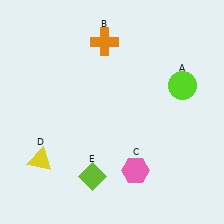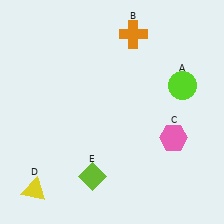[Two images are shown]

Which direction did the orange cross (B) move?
The orange cross (B) moved right.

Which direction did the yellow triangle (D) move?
The yellow triangle (D) moved down.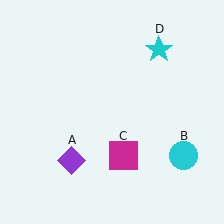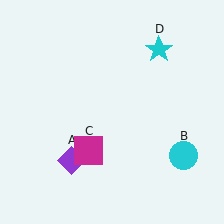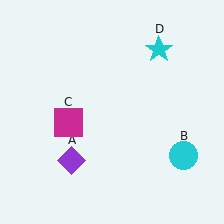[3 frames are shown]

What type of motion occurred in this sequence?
The magenta square (object C) rotated clockwise around the center of the scene.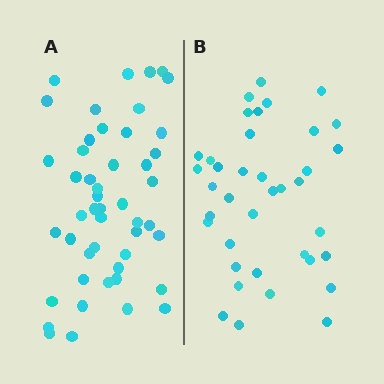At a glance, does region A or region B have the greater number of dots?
Region A (the left region) has more dots.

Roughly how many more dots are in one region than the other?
Region A has roughly 10 or so more dots than region B.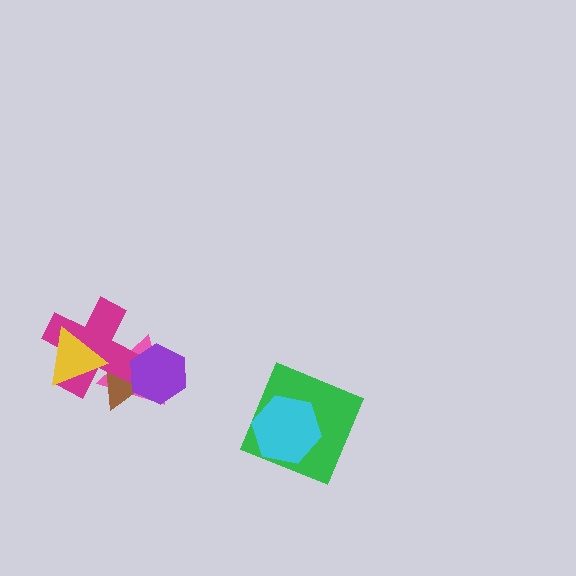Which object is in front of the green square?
The cyan hexagon is in front of the green square.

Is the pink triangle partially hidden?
Yes, it is partially covered by another shape.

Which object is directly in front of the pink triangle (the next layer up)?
The brown triangle is directly in front of the pink triangle.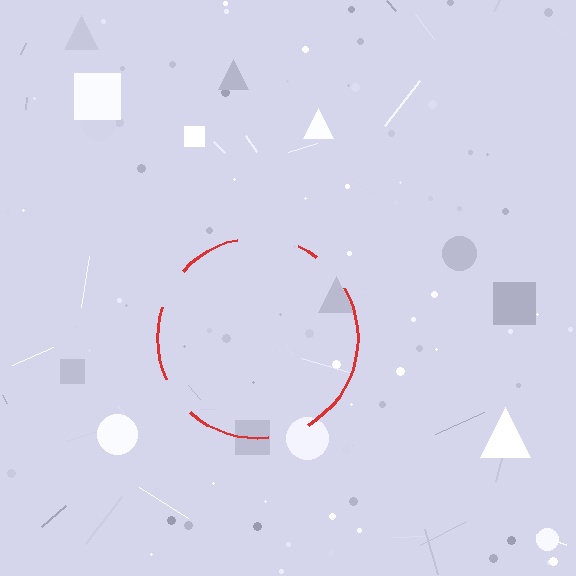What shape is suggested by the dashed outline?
The dashed outline suggests a circle.